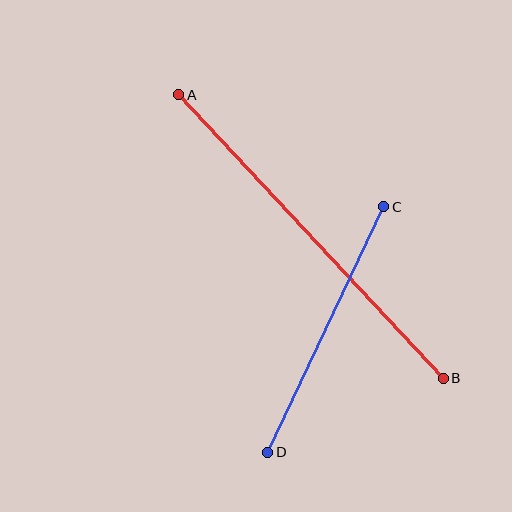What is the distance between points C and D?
The distance is approximately 272 pixels.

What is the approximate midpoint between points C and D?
The midpoint is at approximately (326, 330) pixels.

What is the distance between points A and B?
The distance is approximately 388 pixels.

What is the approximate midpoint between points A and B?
The midpoint is at approximately (311, 236) pixels.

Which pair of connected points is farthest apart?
Points A and B are farthest apart.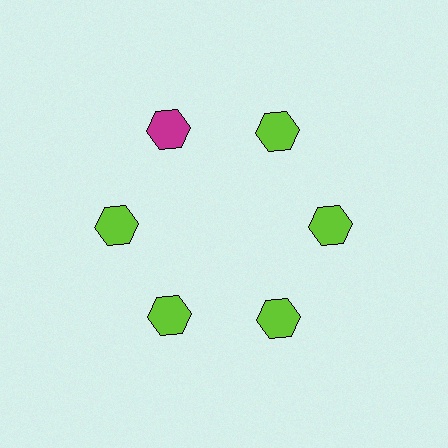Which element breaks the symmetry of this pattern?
The magenta hexagon at roughly the 11 o'clock position breaks the symmetry. All other shapes are lime hexagons.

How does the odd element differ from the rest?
It has a different color: magenta instead of lime.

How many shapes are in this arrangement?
There are 6 shapes arranged in a ring pattern.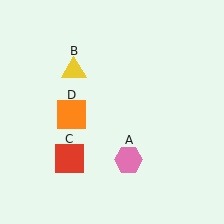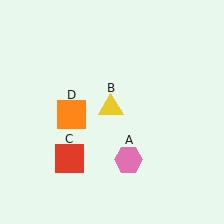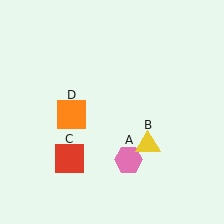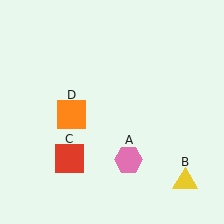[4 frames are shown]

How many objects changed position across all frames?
1 object changed position: yellow triangle (object B).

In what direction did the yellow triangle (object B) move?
The yellow triangle (object B) moved down and to the right.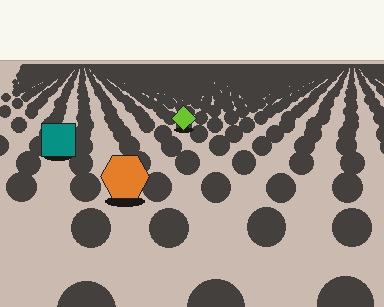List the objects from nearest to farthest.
From nearest to farthest: the orange hexagon, the teal square, the lime diamond.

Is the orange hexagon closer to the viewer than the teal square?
Yes. The orange hexagon is closer — you can tell from the texture gradient: the ground texture is coarser near it.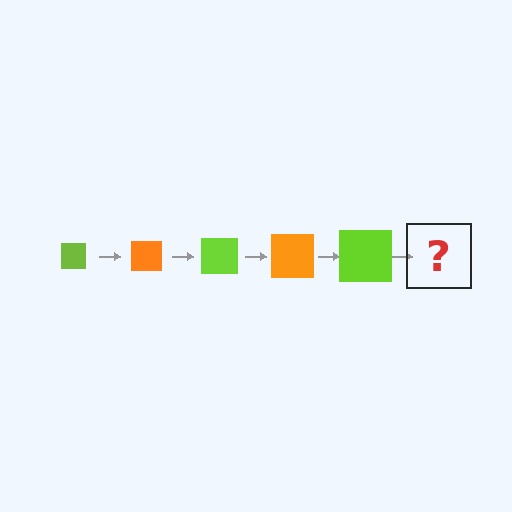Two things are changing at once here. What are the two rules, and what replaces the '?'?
The two rules are that the square grows larger each step and the color cycles through lime and orange. The '?' should be an orange square, larger than the previous one.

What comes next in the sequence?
The next element should be an orange square, larger than the previous one.